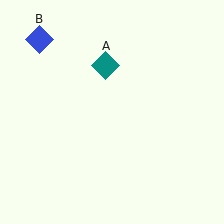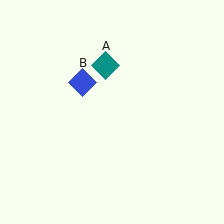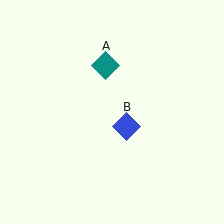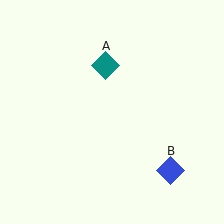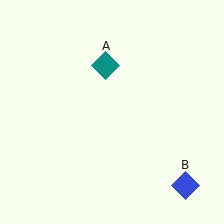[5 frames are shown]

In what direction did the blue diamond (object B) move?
The blue diamond (object B) moved down and to the right.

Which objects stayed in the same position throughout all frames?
Teal diamond (object A) remained stationary.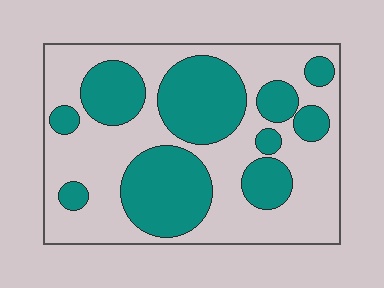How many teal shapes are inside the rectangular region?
10.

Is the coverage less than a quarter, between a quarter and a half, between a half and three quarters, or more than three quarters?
Between a quarter and a half.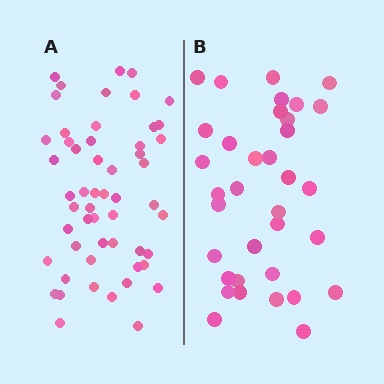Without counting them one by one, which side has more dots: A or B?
Region A (the left region) has more dots.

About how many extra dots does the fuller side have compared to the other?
Region A has approximately 20 more dots than region B.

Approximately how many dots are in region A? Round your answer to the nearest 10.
About 50 dots. (The exact count is 54, which rounds to 50.)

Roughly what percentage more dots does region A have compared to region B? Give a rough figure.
About 55% more.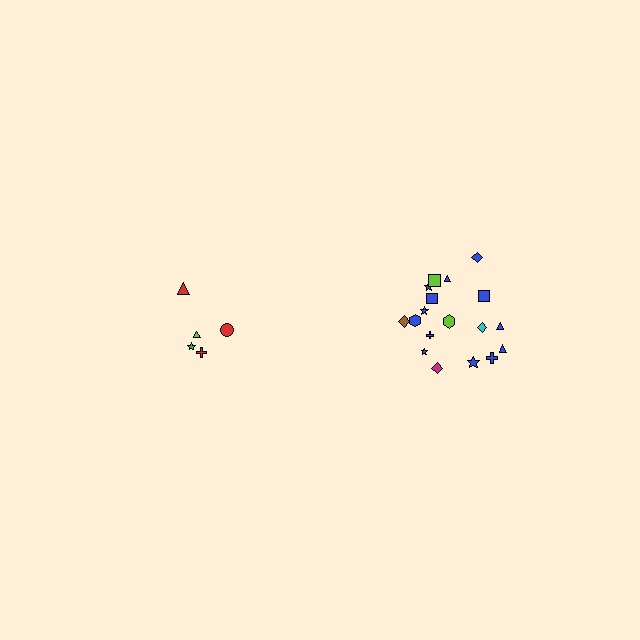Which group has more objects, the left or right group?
The right group.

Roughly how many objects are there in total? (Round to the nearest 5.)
Roughly 25 objects in total.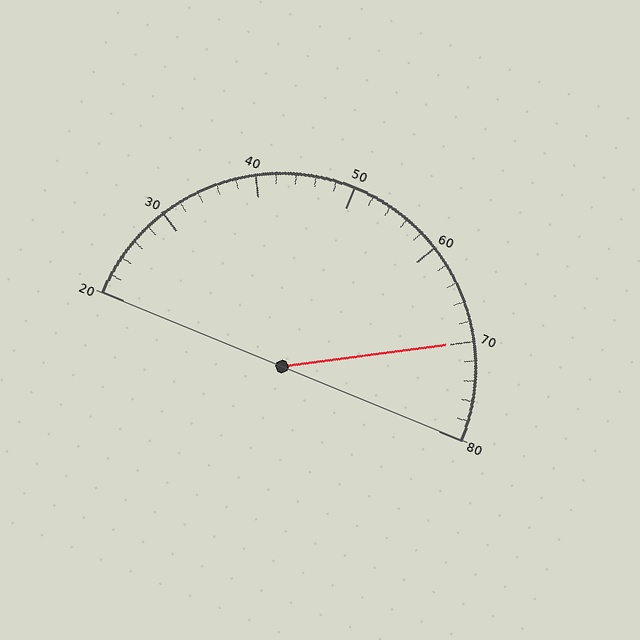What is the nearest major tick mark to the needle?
The nearest major tick mark is 70.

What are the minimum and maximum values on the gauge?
The gauge ranges from 20 to 80.